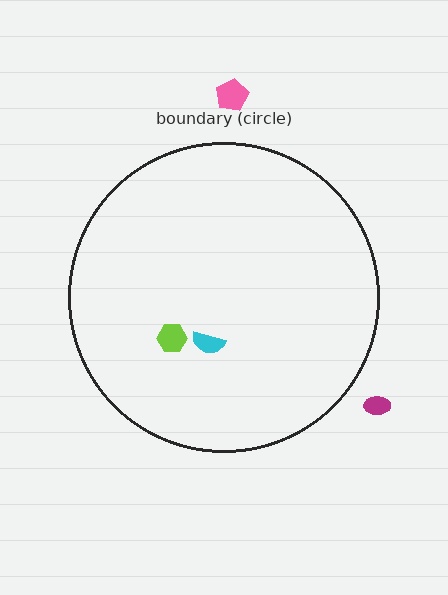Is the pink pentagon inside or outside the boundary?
Outside.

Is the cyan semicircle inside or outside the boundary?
Inside.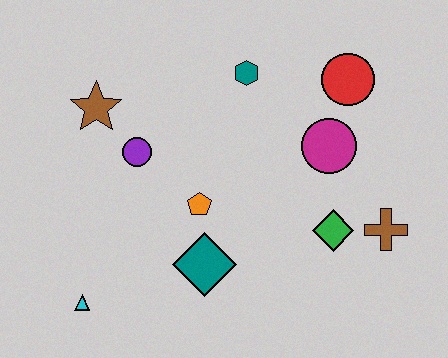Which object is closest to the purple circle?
The brown star is closest to the purple circle.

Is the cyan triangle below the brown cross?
Yes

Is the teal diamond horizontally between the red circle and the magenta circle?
No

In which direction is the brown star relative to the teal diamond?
The brown star is above the teal diamond.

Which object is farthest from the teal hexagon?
The cyan triangle is farthest from the teal hexagon.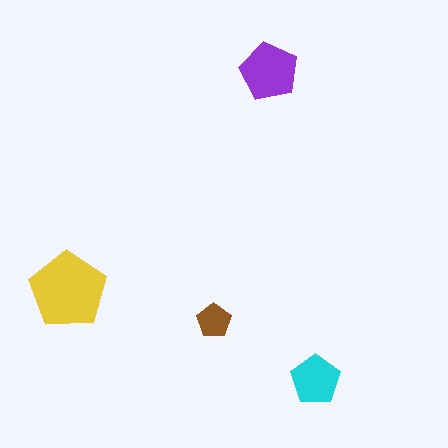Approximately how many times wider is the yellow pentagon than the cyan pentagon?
About 1.5 times wider.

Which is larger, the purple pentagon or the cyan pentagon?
The purple one.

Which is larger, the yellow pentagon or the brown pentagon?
The yellow one.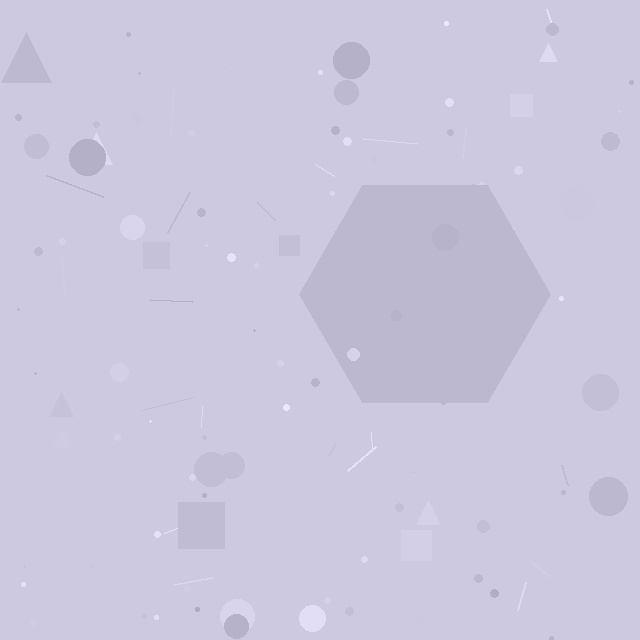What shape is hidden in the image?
A hexagon is hidden in the image.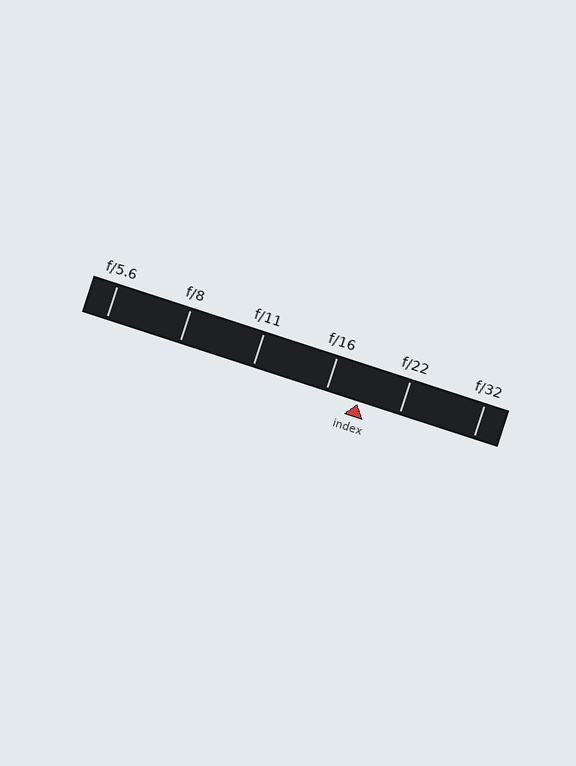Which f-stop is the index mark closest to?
The index mark is closest to f/16.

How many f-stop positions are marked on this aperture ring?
There are 6 f-stop positions marked.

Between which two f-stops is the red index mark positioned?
The index mark is between f/16 and f/22.